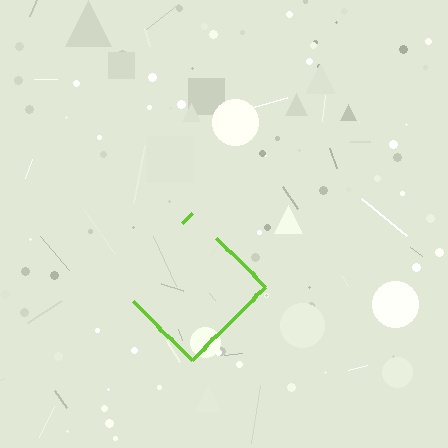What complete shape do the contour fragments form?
The contour fragments form a diamond.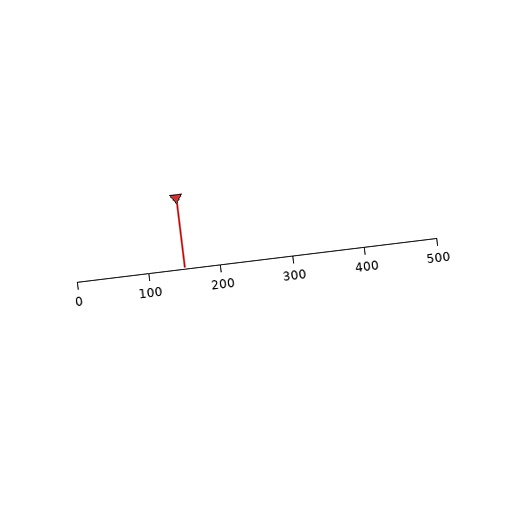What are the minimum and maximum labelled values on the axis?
The axis runs from 0 to 500.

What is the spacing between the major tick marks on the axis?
The major ticks are spaced 100 apart.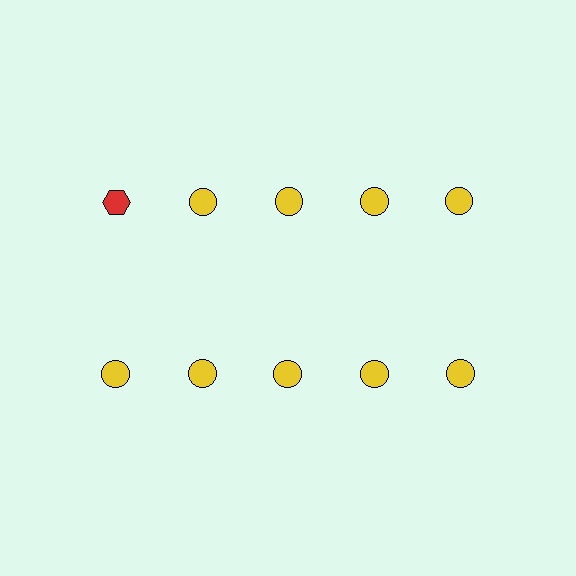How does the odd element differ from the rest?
It differs in both color (red instead of yellow) and shape (hexagon instead of circle).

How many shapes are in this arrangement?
There are 10 shapes arranged in a grid pattern.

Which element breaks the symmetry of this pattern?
The red hexagon in the top row, leftmost column breaks the symmetry. All other shapes are yellow circles.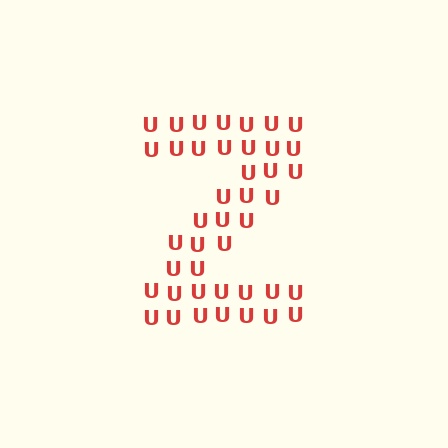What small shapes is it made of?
It is made of small letter U's.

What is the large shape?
The large shape is the letter Z.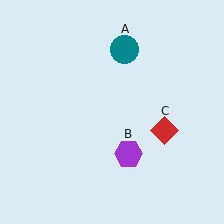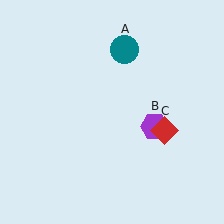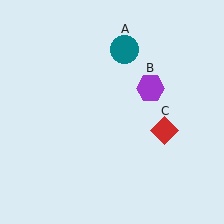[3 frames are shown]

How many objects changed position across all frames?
1 object changed position: purple hexagon (object B).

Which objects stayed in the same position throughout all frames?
Teal circle (object A) and red diamond (object C) remained stationary.